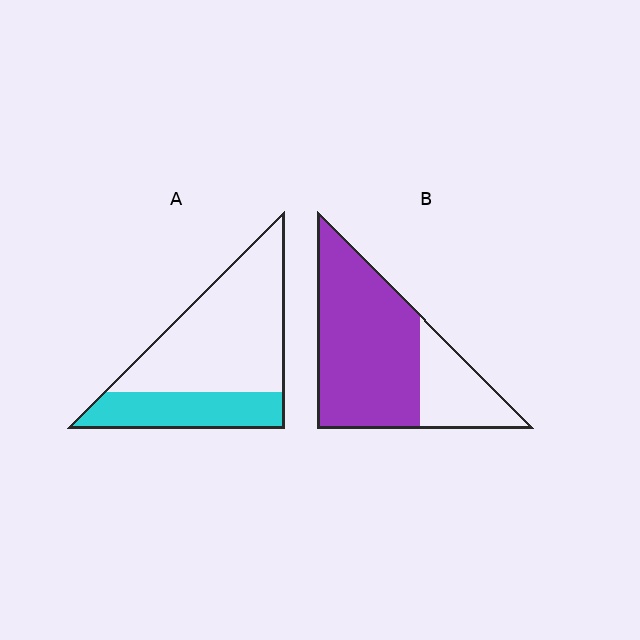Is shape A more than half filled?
No.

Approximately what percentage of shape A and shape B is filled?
A is approximately 30% and B is approximately 70%.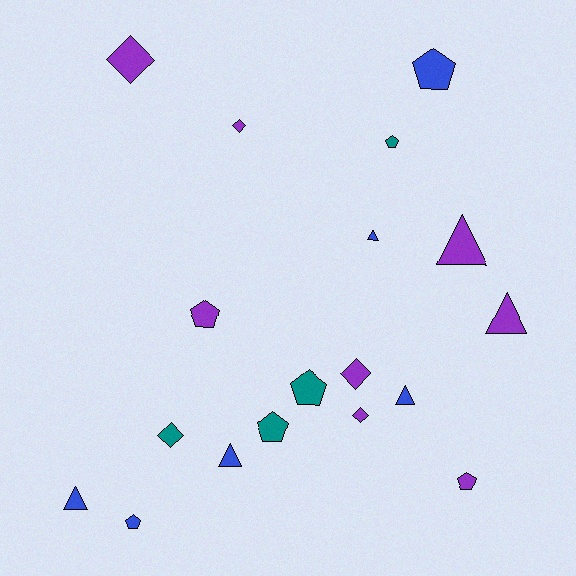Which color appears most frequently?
Purple, with 8 objects.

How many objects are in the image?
There are 18 objects.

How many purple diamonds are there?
There are 4 purple diamonds.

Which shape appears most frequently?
Pentagon, with 7 objects.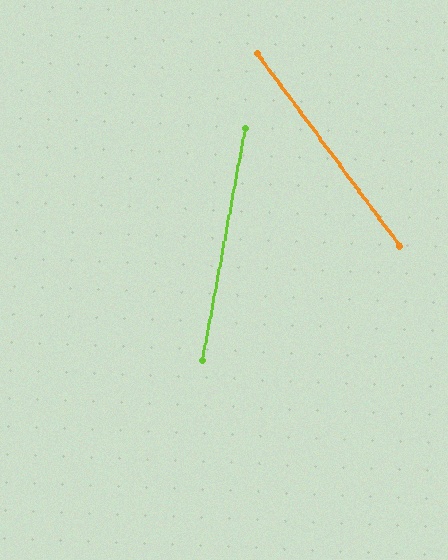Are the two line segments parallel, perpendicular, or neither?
Neither parallel nor perpendicular — they differ by about 47°.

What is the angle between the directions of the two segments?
Approximately 47 degrees.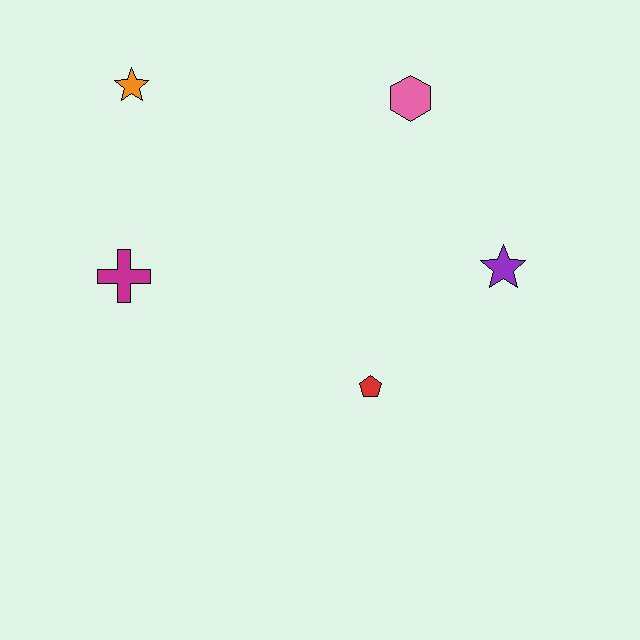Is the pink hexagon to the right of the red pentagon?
Yes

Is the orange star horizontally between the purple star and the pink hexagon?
No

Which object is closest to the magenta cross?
The orange star is closest to the magenta cross.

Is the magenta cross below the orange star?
Yes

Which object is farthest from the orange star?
The purple star is farthest from the orange star.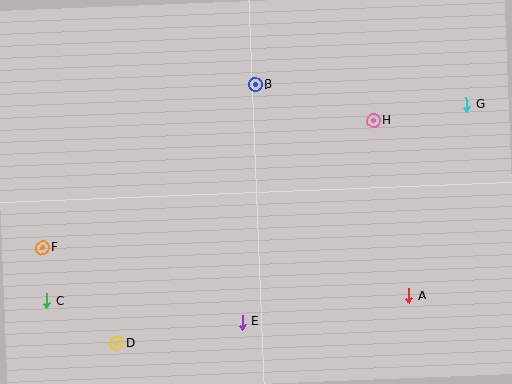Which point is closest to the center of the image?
Point B at (255, 85) is closest to the center.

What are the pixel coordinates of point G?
Point G is at (467, 105).